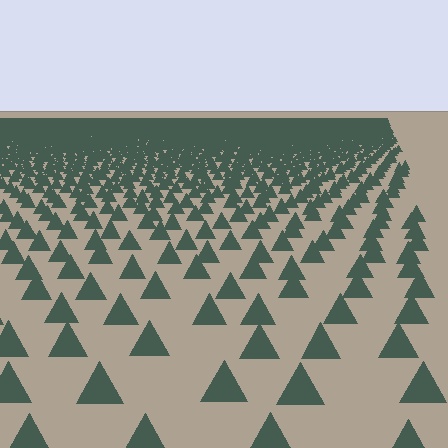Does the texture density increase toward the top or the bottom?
Density increases toward the top.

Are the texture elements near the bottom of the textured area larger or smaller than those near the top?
Larger. Near the bottom, elements are closer to the viewer and appear at a bigger on-screen size.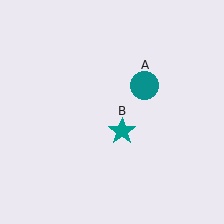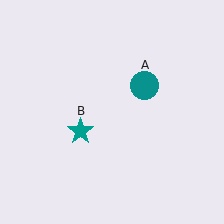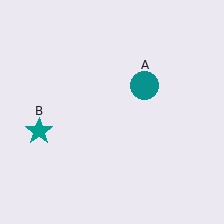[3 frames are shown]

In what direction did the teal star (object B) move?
The teal star (object B) moved left.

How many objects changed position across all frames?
1 object changed position: teal star (object B).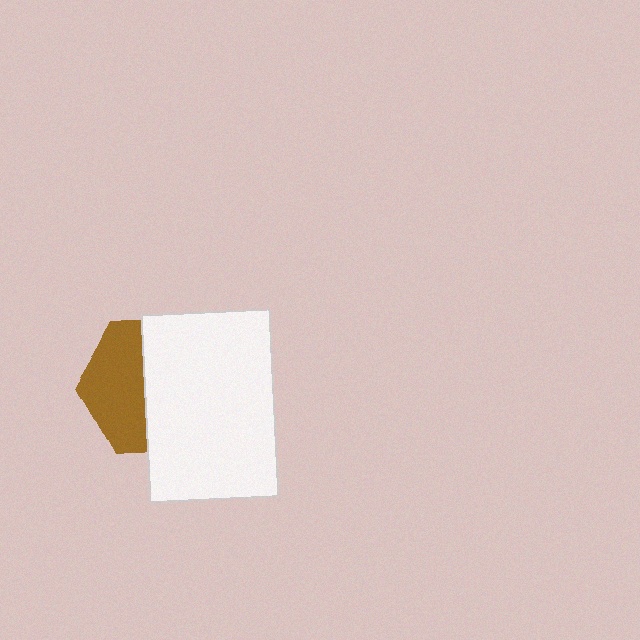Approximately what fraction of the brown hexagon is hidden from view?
Roughly 56% of the brown hexagon is hidden behind the white rectangle.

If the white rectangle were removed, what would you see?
You would see the complete brown hexagon.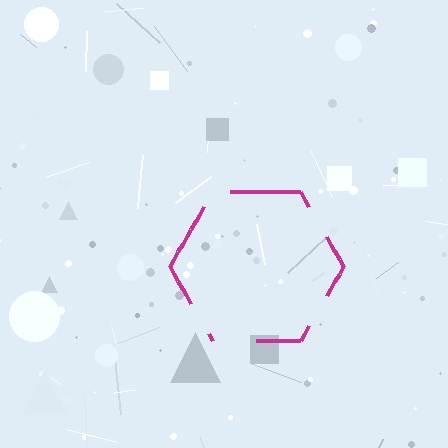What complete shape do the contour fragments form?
The contour fragments form a hexagon.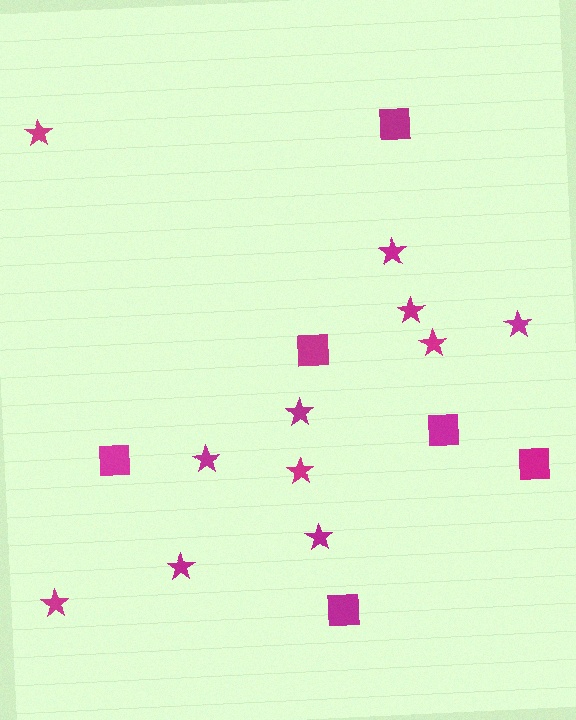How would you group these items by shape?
There are 2 groups: one group of stars (11) and one group of squares (6).